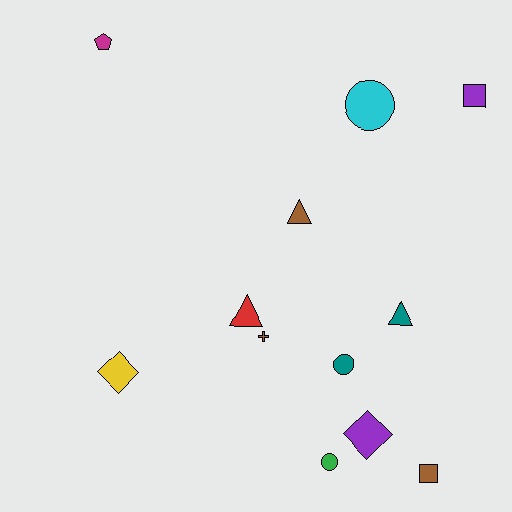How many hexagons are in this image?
There are no hexagons.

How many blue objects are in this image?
There are no blue objects.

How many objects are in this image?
There are 12 objects.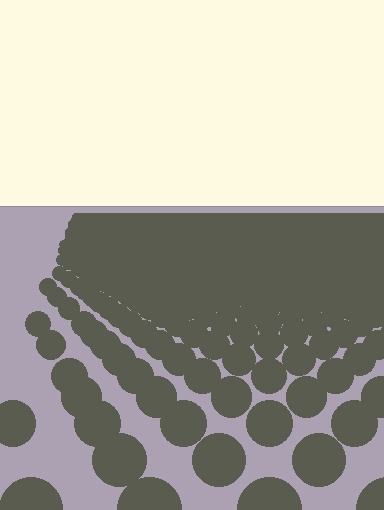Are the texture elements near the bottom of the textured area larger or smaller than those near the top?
Larger. Near the bottom, elements are closer to the viewer and appear at a bigger on-screen size.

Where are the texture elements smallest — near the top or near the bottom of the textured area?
Near the top.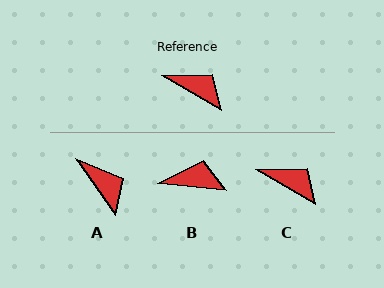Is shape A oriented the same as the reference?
No, it is off by about 24 degrees.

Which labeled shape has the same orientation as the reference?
C.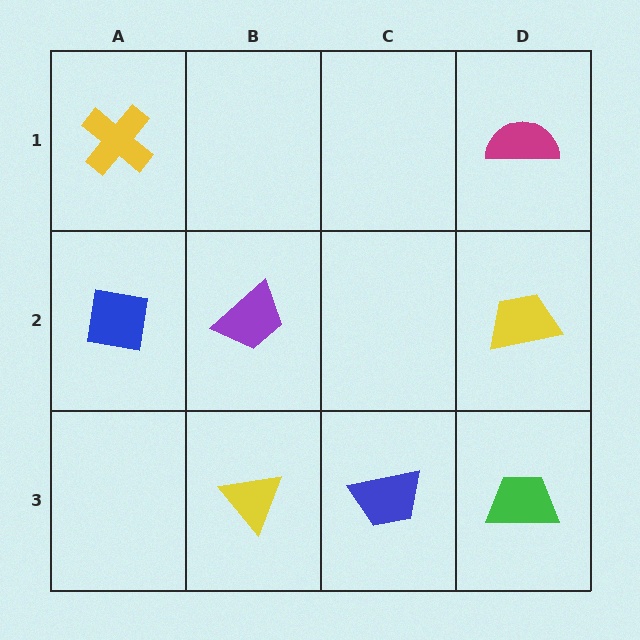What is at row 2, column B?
A purple trapezoid.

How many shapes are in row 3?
3 shapes.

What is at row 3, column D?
A green trapezoid.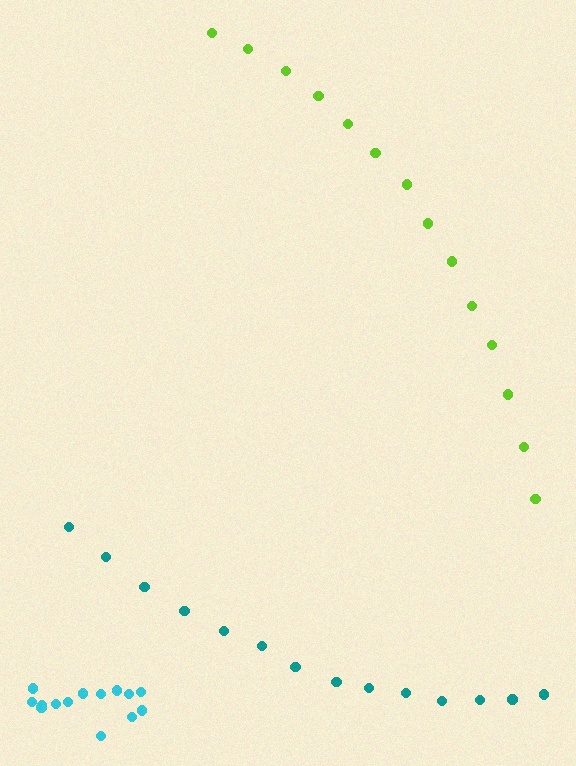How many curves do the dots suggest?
There are 3 distinct paths.